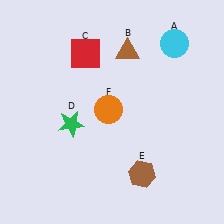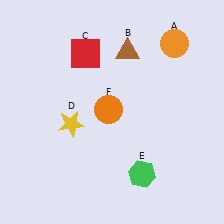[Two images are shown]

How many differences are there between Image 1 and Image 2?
There are 3 differences between the two images.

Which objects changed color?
A changed from cyan to orange. D changed from green to yellow. E changed from brown to green.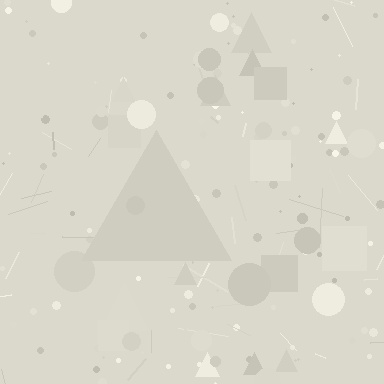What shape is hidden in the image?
A triangle is hidden in the image.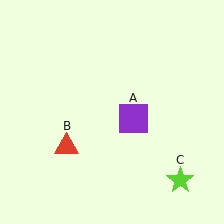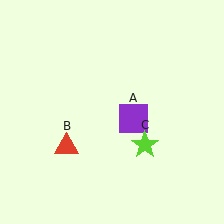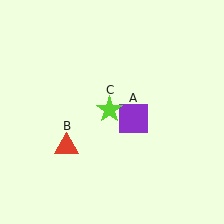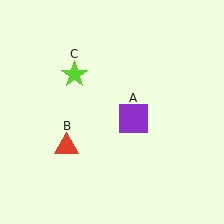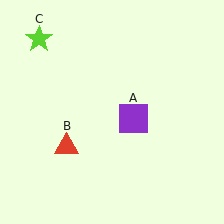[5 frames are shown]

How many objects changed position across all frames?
1 object changed position: lime star (object C).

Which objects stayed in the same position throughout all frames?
Purple square (object A) and red triangle (object B) remained stationary.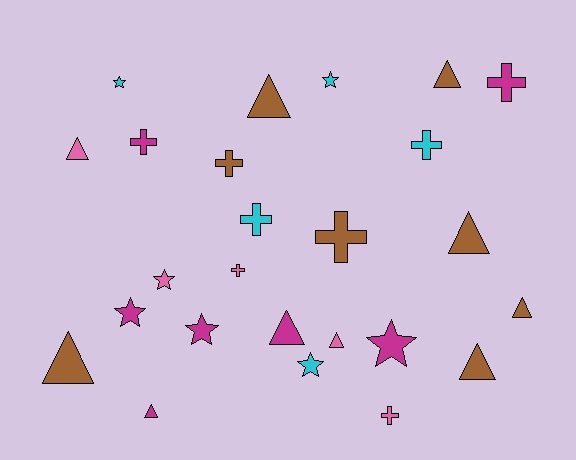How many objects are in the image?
There are 25 objects.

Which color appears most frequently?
Brown, with 8 objects.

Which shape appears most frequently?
Triangle, with 10 objects.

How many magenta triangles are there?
There are 2 magenta triangles.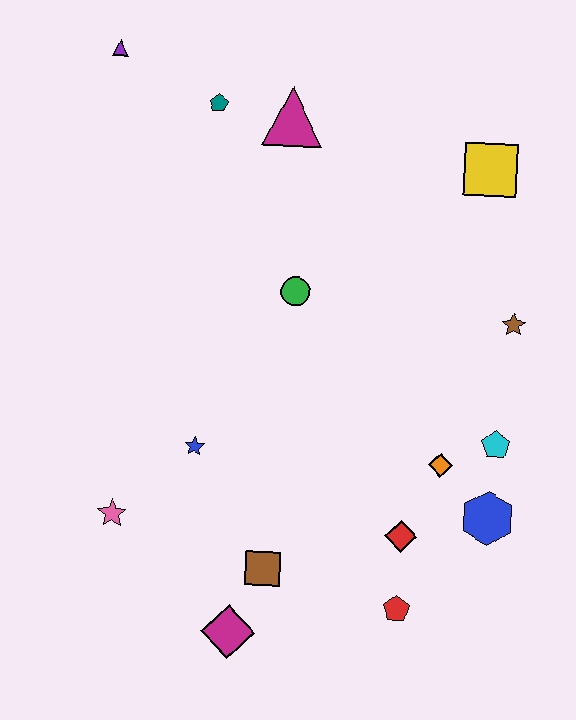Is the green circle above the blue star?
Yes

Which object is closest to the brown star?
The cyan pentagon is closest to the brown star.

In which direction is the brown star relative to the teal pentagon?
The brown star is to the right of the teal pentagon.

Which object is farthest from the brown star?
The purple triangle is farthest from the brown star.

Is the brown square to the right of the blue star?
Yes